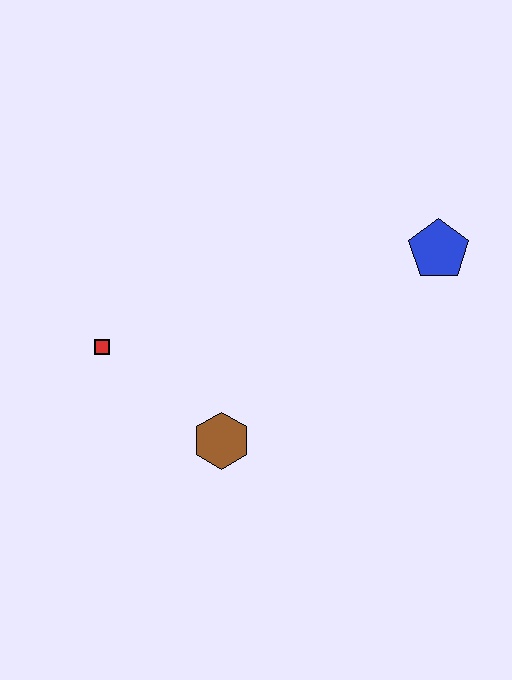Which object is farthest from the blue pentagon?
The red square is farthest from the blue pentagon.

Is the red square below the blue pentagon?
Yes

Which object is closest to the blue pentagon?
The brown hexagon is closest to the blue pentagon.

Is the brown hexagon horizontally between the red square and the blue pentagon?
Yes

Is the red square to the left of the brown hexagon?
Yes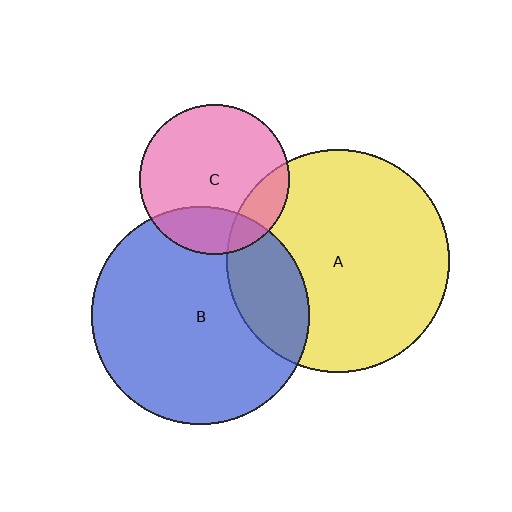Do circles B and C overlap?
Yes.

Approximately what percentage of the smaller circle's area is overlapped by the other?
Approximately 20%.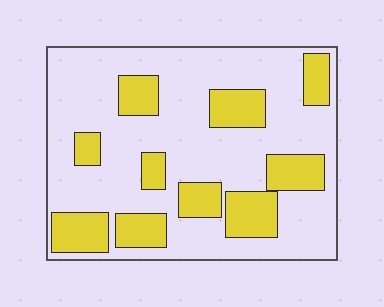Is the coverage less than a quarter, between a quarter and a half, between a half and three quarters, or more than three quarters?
Between a quarter and a half.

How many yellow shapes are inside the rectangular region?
10.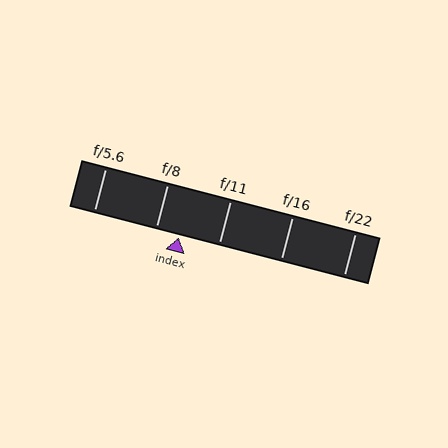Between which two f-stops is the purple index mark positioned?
The index mark is between f/8 and f/11.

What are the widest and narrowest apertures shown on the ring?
The widest aperture shown is f/5.6 and the narrowest is f/22.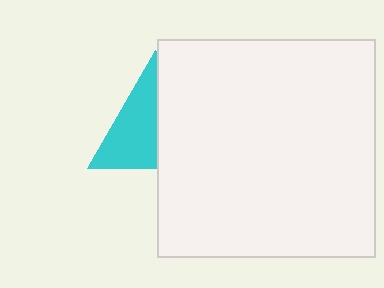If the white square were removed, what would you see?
You would see the complete cyan triangle.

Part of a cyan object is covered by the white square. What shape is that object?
It is a triangle.